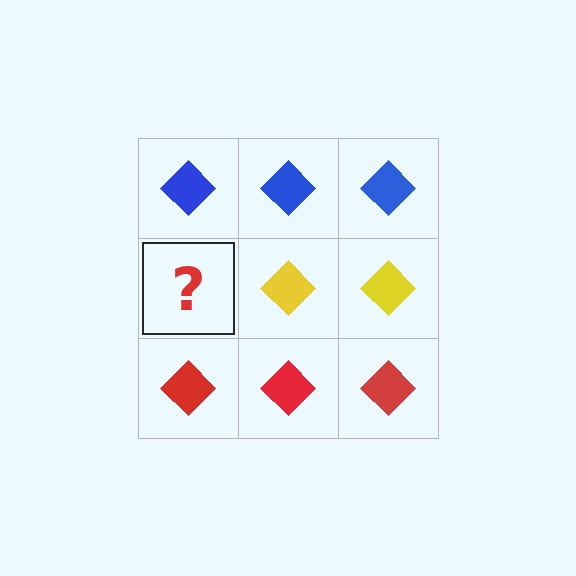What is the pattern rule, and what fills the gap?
The rule is that each row has a consistent color. The gap should be filled with a yellow diamond.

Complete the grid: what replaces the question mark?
The question mark should be replaced with a yellow diamond.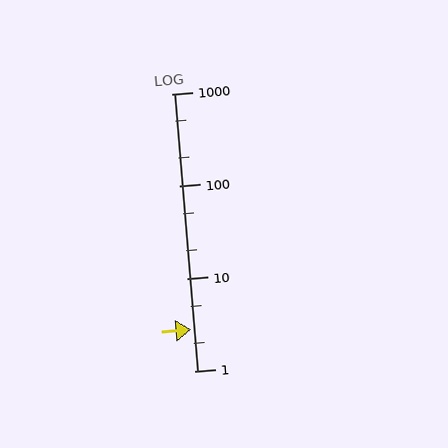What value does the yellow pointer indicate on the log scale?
The pointer indicates approximately 2.8.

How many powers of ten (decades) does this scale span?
The scale spans 3 decades, from 1 to 1000.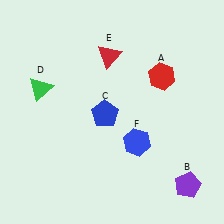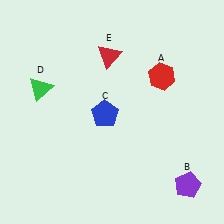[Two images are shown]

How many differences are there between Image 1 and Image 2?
There is 1 difference between the two images.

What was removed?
The blue hexagon (F) was removed in Image 2.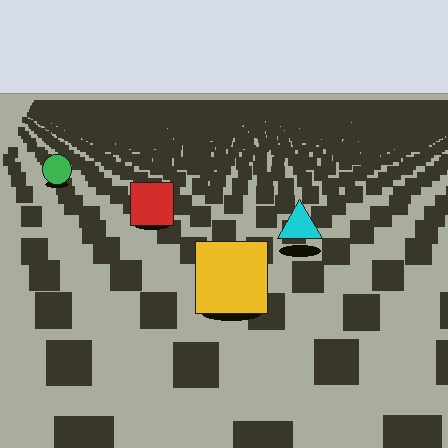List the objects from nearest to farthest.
From nearest to farthest: the yellow square, the cyan triangle, the red square, the green circle.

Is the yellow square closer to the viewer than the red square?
Yes. The yellow square is closer — you can tell from the texture gradient: the ground texture is coarser near it.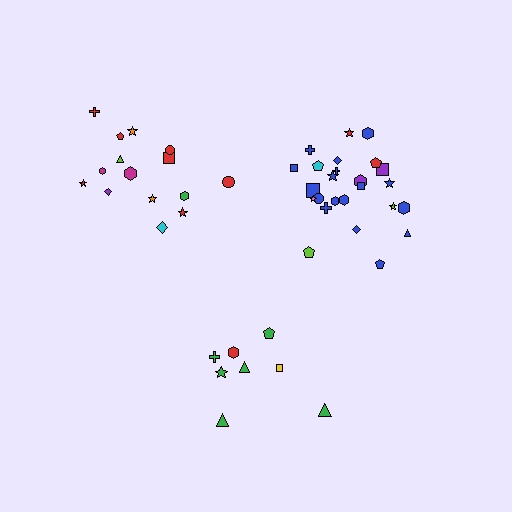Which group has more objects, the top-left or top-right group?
The top-right group.